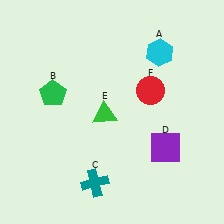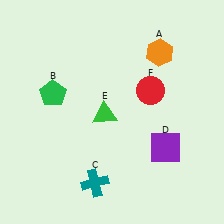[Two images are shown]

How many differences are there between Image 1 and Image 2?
There is 1 difference between the two images.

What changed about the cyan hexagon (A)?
In Image 1, A is cyan. In Image 2, it changed to orange.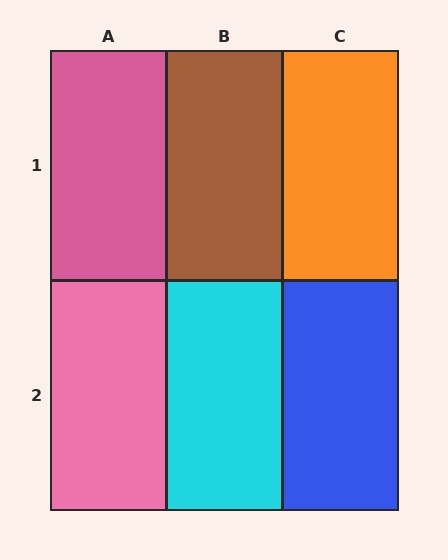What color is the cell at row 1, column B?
Brown.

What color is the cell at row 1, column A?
Pink.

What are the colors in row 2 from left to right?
Pink, cyan, blue.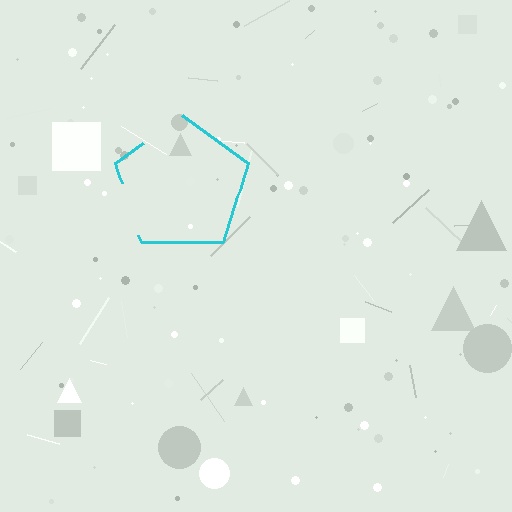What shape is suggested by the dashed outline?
The dashed outline suggests a pentagon.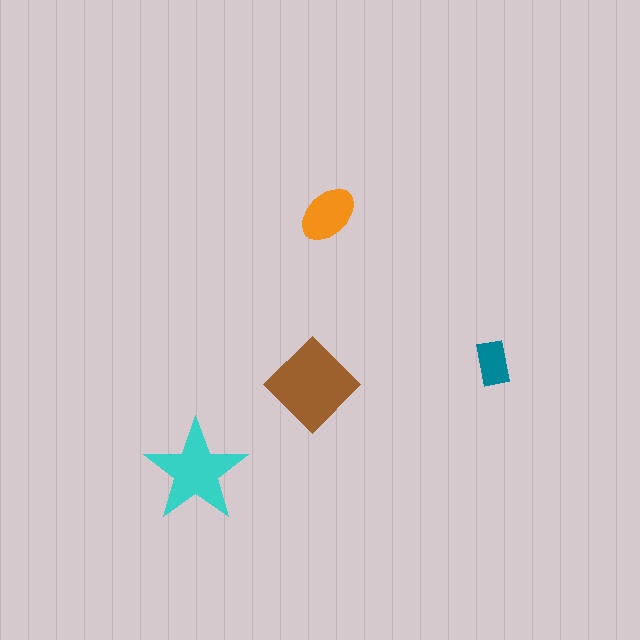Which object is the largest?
The brown diamond.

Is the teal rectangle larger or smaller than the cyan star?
Smaller.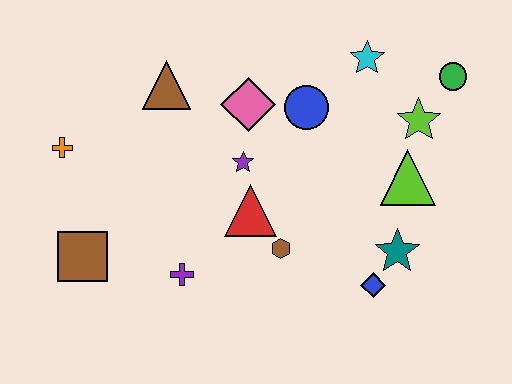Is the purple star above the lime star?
No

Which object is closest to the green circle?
The lime star is closest to the green circle.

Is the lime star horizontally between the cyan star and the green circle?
Yes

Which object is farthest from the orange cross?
The green circle is farthest from the orange cross.